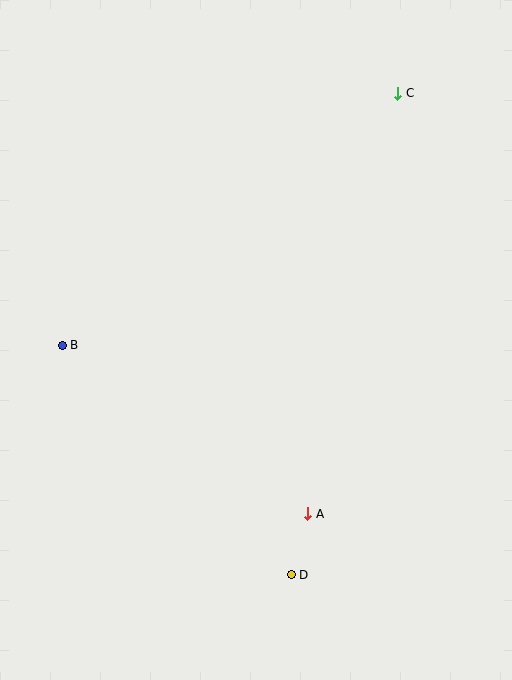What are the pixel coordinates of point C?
Point C is at (398, 93).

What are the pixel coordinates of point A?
Point A is at (308, 514).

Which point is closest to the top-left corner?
Point B is closest to the top-left corner.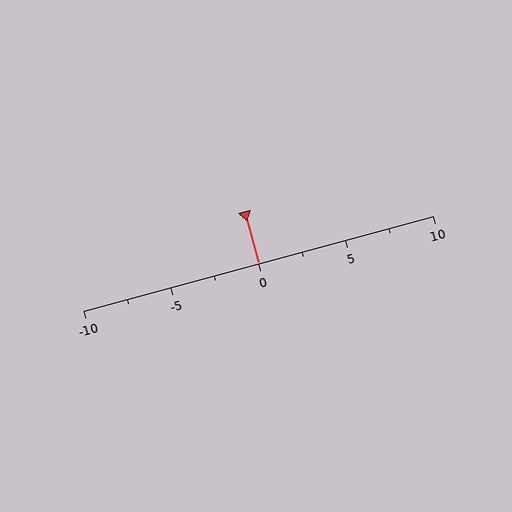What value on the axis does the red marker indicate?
The marker indicates approximately 0.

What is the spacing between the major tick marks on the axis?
The major ticks are spaced 5 apart.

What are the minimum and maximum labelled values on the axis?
The axis runs from -10 to 10.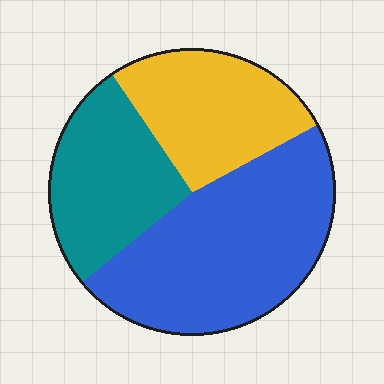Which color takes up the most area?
Blue, at roughly 45%.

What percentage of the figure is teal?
Teal takes up about one quarter (1/4) of the figure.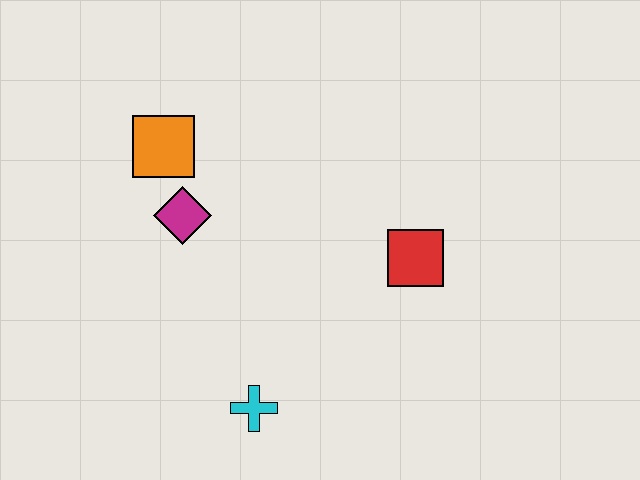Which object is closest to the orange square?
The magenta diamond is closest to the orange square.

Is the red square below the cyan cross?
No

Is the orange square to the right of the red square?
No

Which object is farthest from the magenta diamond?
The red square is farthest from the magenta diamond.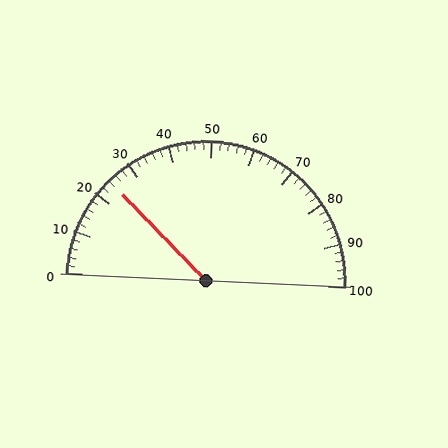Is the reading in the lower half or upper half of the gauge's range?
The reading is in the lower half of the range (0 to 100).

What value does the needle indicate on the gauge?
The needle indicates approximately 24.